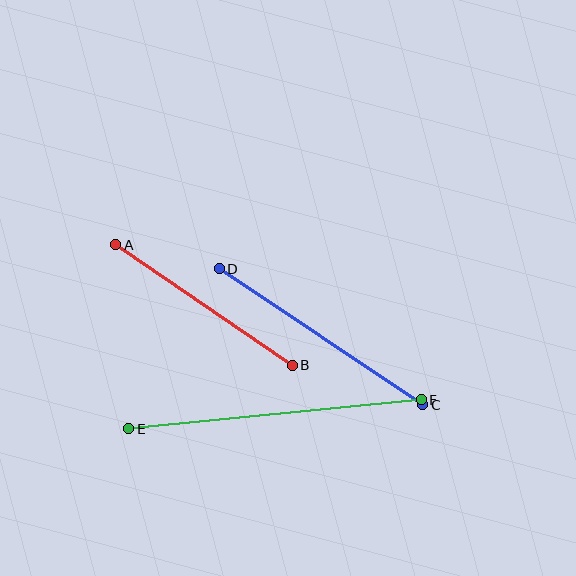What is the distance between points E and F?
The distance is approximately 294 pixels.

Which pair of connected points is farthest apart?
Points E and F are farthest apart.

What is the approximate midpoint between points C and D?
The midpoint is at approximately (321, 337) pixels.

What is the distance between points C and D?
The distance is approximately 245 pixels.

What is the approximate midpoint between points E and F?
The midpoint is at approximately (275, 414) pixels.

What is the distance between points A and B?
The distance is approximately 214 pixels.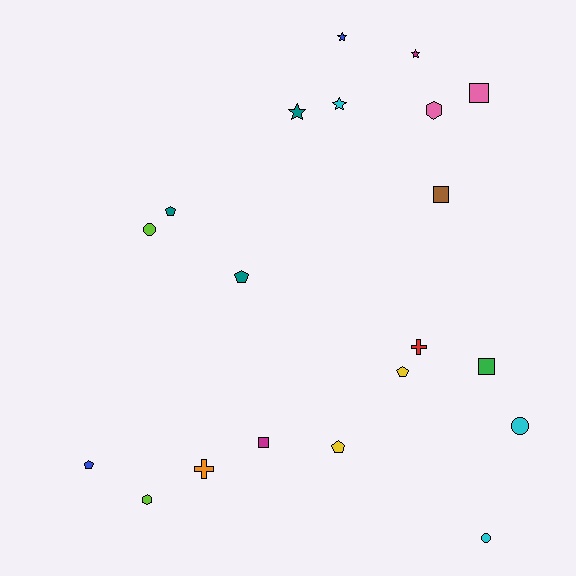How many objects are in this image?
There are 20 objects.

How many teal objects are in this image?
There are 3 teal objects.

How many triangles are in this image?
There are no triangles.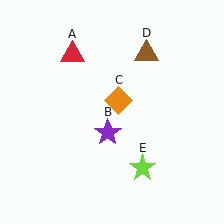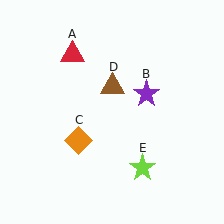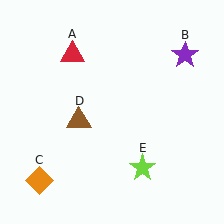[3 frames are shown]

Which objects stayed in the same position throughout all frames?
Red triangle (object A) and lime star (object E) remained stationary.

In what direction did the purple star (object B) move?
The purple star (object B) moved up and to the right.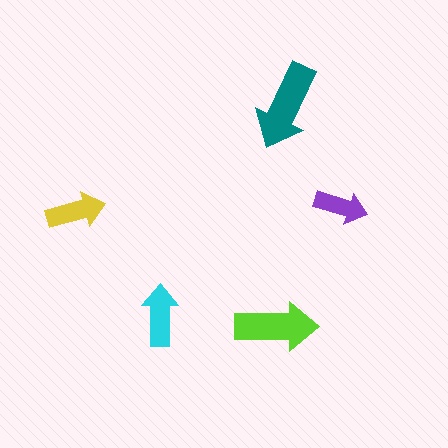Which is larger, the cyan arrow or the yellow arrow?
The cyan one.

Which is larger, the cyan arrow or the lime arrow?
The lime one.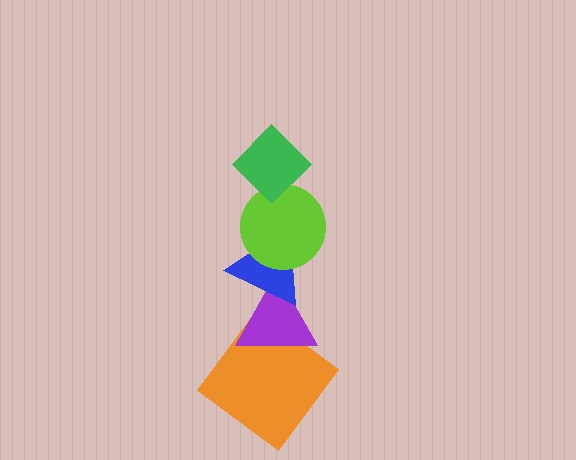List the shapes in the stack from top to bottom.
From top to bottom: the green diamond, the lime circle, the blue triangle, the purple triangle, the orange diamond.